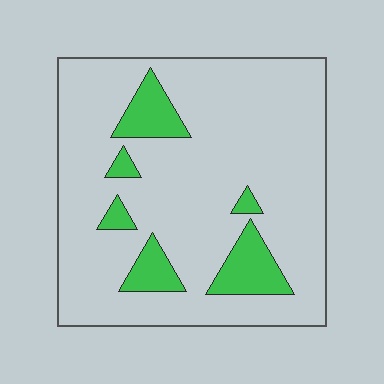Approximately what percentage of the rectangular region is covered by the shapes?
Approximately 15%.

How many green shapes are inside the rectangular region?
6.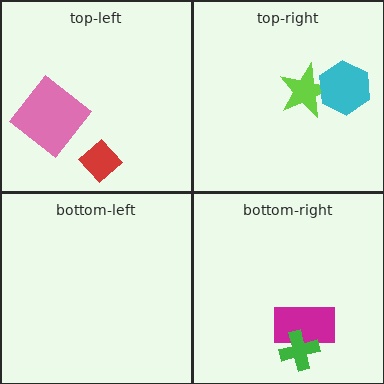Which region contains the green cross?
The bottom-right region.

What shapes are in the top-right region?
The lime star, the cyan hexagon.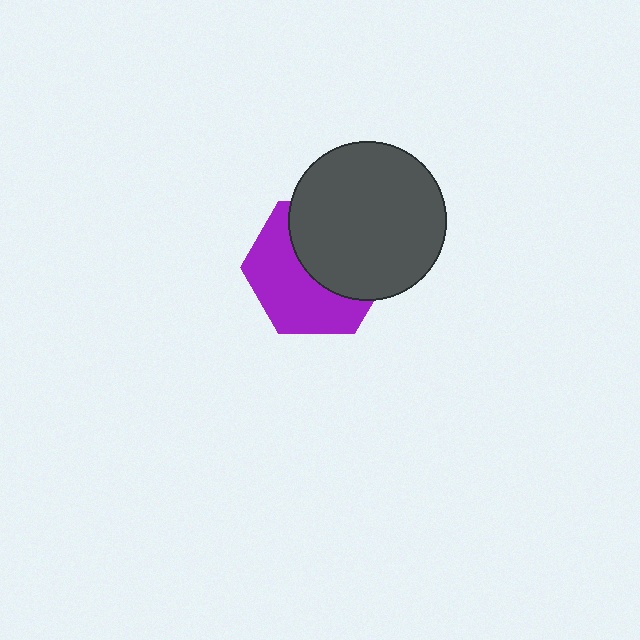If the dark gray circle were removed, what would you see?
You would see the complete purple hexagon.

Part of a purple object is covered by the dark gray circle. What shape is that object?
It is a hexagon.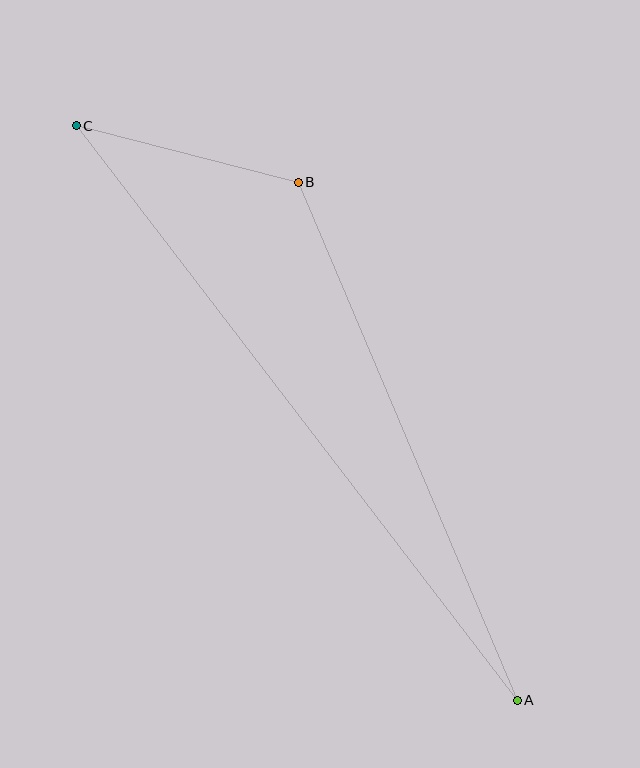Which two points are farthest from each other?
Points A and C are farthest from each other.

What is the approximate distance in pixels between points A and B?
The distance between A and B is approximately 563 pixels.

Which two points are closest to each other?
Points B and C are closest to each other.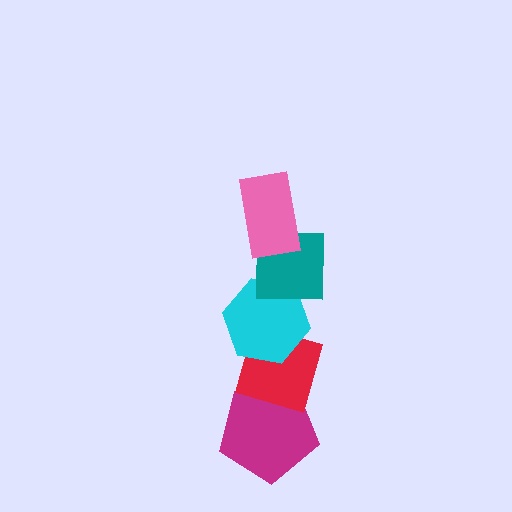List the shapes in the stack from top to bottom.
From top to bottom: the pink rectangle, the teal square, the cyan hexagon, the red diamond, the magenta pentagon.